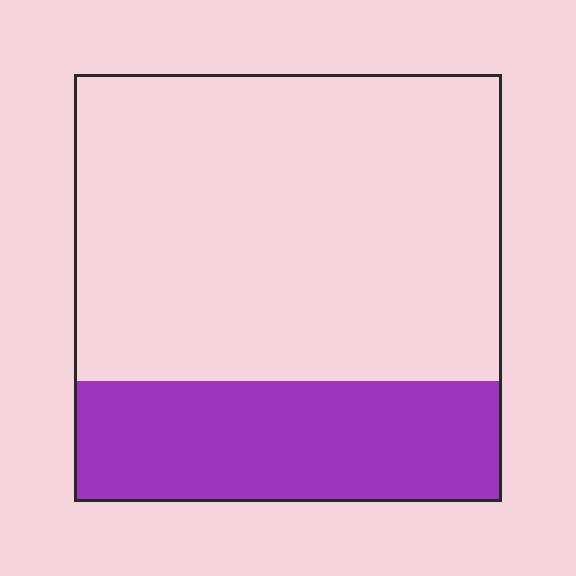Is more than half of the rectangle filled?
No.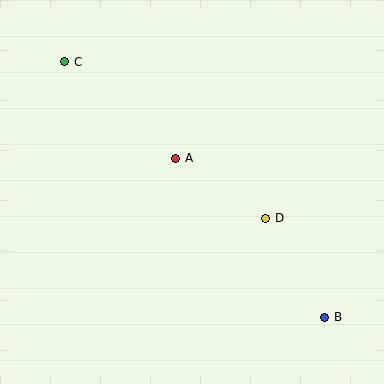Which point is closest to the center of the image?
Point A at (176, 158) is closest to the center.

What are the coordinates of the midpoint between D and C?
The midpoint between D and C is at (165, 140).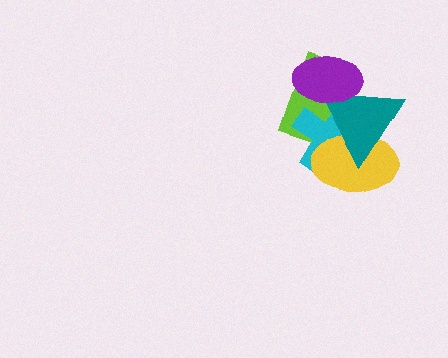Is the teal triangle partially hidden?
Yes, it is partially covered by another shape.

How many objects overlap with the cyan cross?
4 objects overlap with the cyan cross.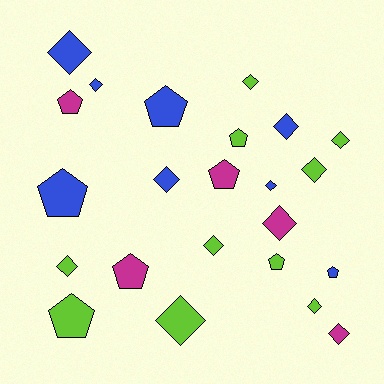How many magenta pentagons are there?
There are 3 magenta pentagons.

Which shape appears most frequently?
Diamond, with 14 objects.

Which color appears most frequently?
Lime, with 10 objects.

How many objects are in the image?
There are 23 objects.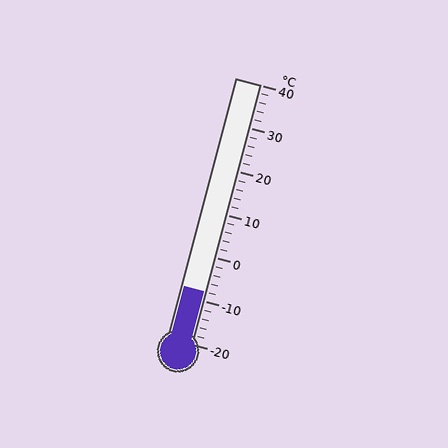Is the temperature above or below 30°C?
The temperature is below 30°C.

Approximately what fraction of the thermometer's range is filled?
The thermometer is filled to approximately 20% of its range.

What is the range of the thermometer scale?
The thermometer scale ranges from -20°C to 40°C.